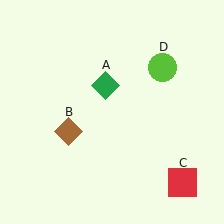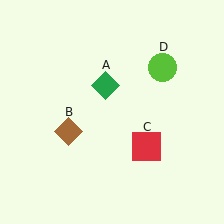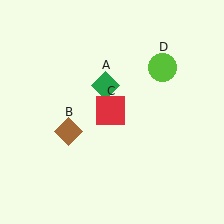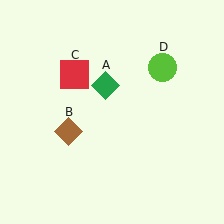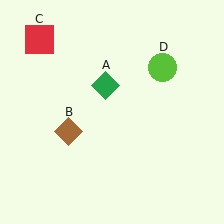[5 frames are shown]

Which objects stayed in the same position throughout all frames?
Green diamond (object A) and brown diamond (object B) and lime circle (object D) remained stationary.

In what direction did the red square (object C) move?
The red square (object C) moved up and to the left.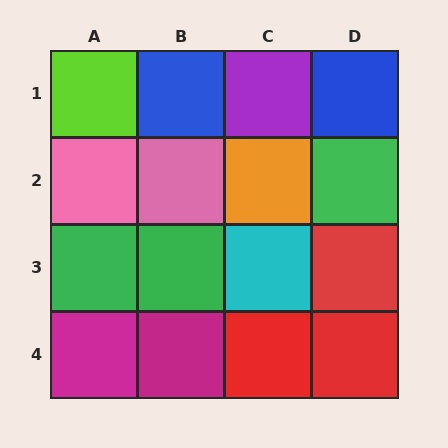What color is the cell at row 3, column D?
Red.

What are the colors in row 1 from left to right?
Lime, blue, purple, blue.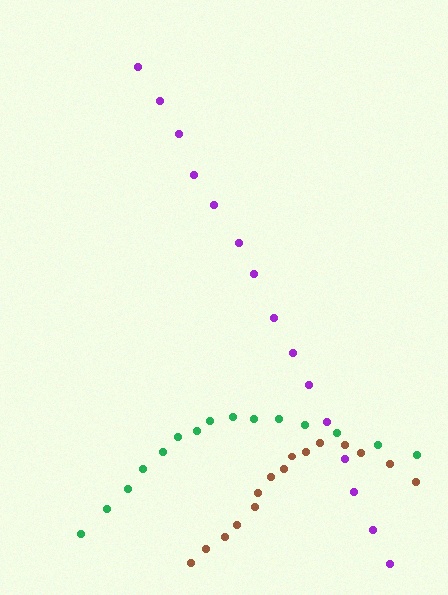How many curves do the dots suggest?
There are 3 distinct paths.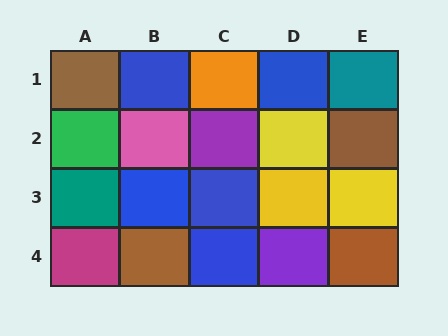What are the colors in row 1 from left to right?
Brown, blue, orange, blue, teal.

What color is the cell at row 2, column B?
Pink.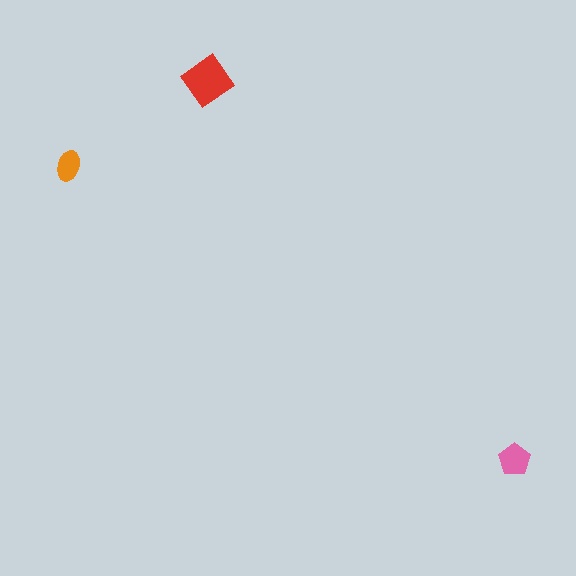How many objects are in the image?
There are 3 objects in the image.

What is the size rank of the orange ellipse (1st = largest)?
3rd.